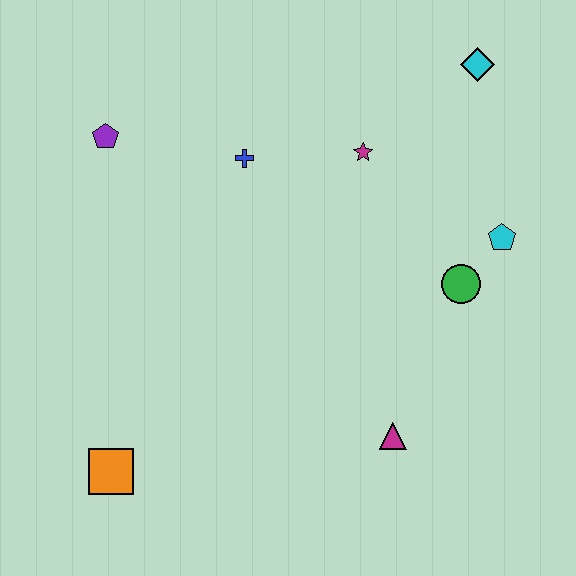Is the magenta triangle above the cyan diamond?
No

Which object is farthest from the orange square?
The cyan diamond is farthest from the orange square.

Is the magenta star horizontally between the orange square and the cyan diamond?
Yes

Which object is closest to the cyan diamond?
The magenta star is closest to the cyan diamond.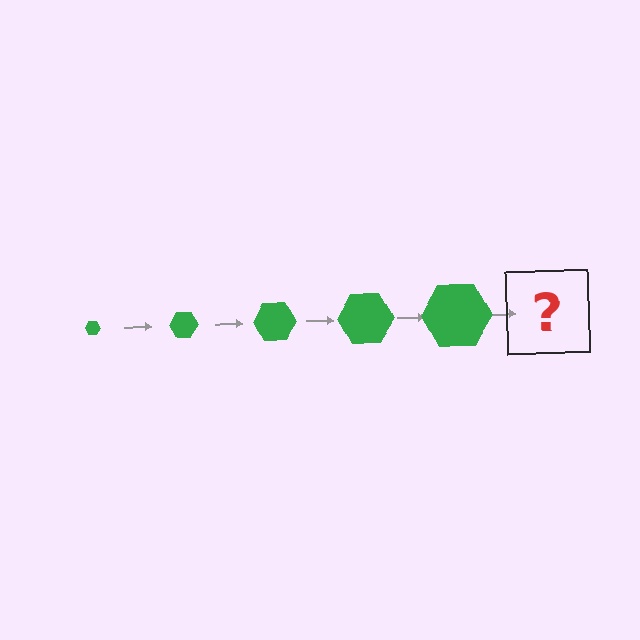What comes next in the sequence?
The next element should be a green hexagon, larger than the previous one.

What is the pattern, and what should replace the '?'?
The pattern is that the hexagon gets progressively larger each step. The '?' should be a green hexagon, larger than the previous one.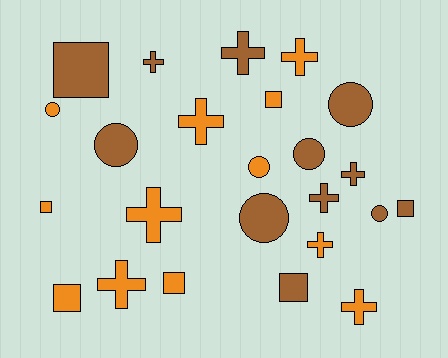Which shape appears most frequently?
Cross, with 10 objects.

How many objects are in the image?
There are 24 objects.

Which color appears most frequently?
Orange, with 12 objects.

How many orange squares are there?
There are 4 orange squares.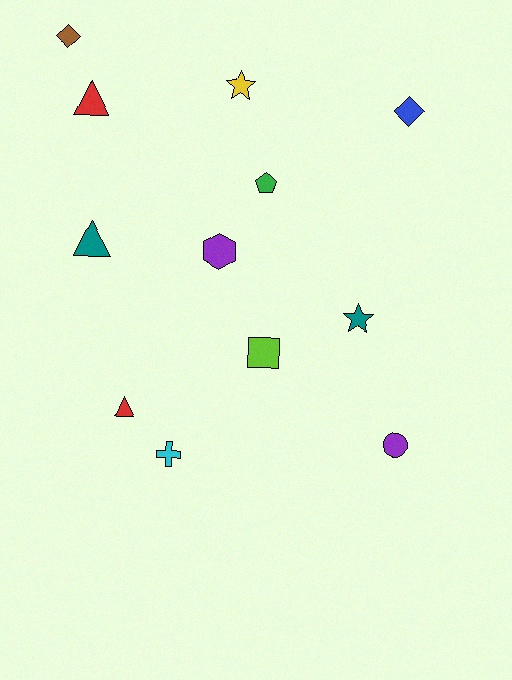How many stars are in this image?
There are 2 stars.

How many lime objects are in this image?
There is 1 lime object.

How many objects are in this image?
There are 12 objects.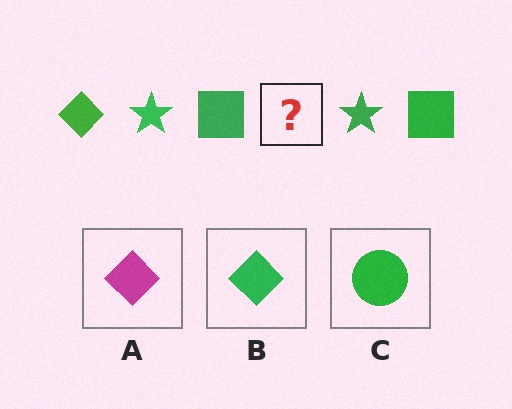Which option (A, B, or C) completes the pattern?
B.